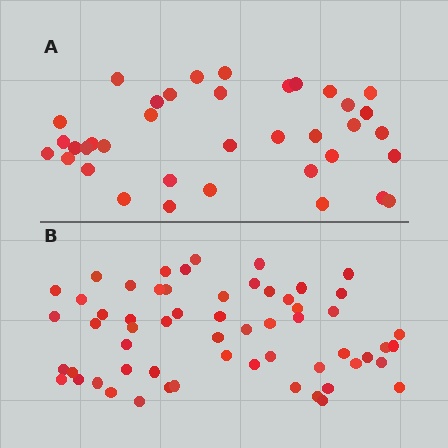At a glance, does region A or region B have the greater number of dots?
Region B (the bottom region) has more dots.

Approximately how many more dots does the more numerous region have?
Region B has approximately 20 more dots than region A.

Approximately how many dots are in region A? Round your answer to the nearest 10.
About 40 dots. (The exact count is 37, which rounds to 40.)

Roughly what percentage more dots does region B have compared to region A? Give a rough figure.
About 60% more.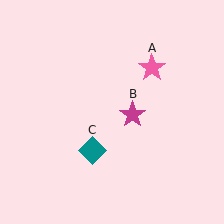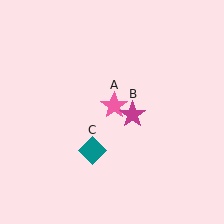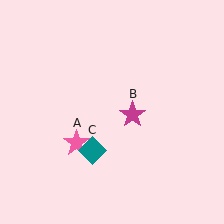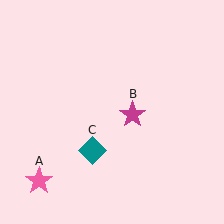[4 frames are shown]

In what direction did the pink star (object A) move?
The pink star (object A) moved down and to the left.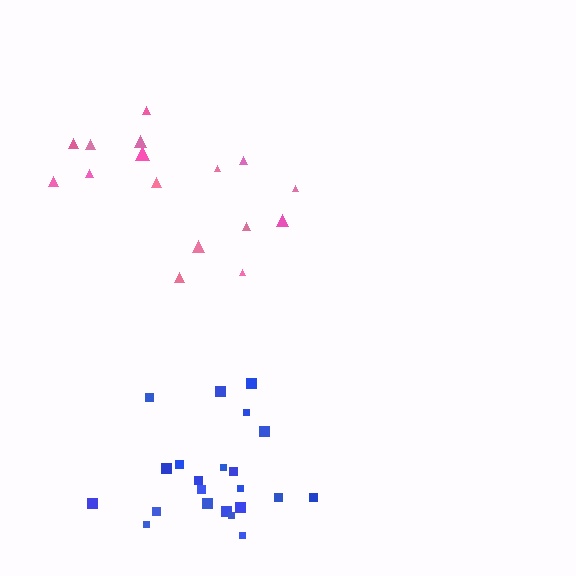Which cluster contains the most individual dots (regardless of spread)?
Blue (22).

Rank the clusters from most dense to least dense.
blue, pink.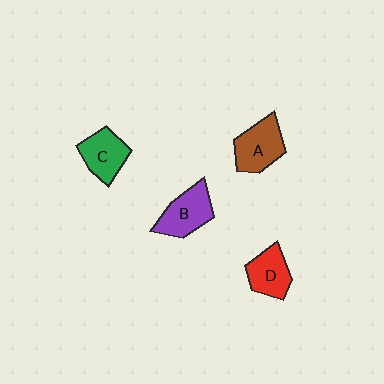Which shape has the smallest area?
Shape D (red).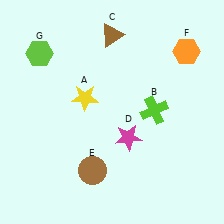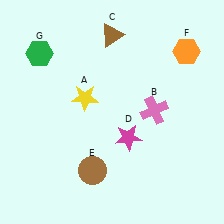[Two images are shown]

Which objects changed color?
B changed from lime to pink. G changed from lime to green.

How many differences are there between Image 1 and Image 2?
There are 2 differences between the two images.